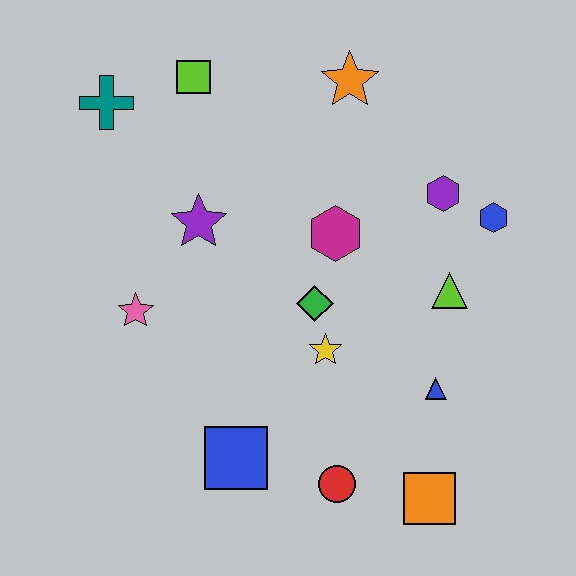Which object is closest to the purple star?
The pink star is closest to the purple star.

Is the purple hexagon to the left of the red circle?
No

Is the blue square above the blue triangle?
No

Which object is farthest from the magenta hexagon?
The orange square is farthest from the magenta hexagon.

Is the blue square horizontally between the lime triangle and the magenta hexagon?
No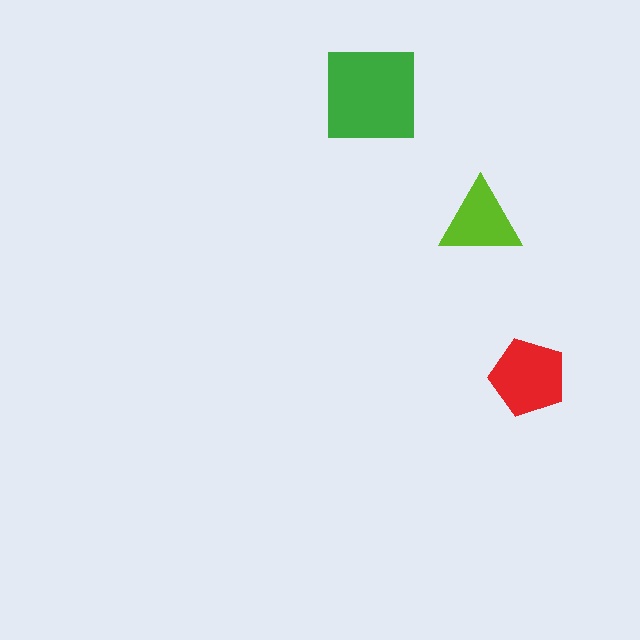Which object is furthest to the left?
The green square is leftmost.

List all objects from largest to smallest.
The green square, the red pentagon, the lime triangle.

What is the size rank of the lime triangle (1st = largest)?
3rd.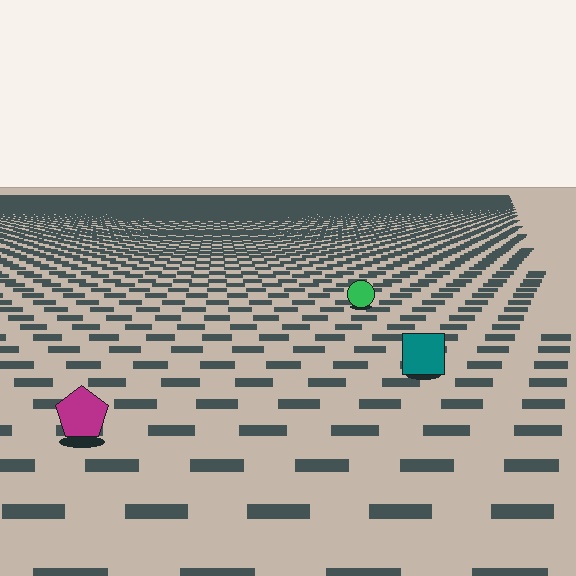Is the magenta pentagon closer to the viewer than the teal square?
Yes. The magenta pentagon is closer — you can tell from the texture gradient: the ground texture is coarser near it.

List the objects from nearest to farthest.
From nearest to farthest: the magenta pentagon, the teal square, the green circle.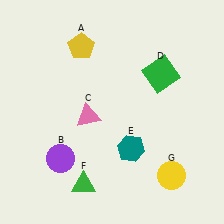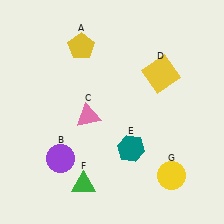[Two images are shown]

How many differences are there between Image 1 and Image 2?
There is 1 difference between the two images.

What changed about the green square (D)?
In Image 1, D is green. In Image 2, it changed to yellow.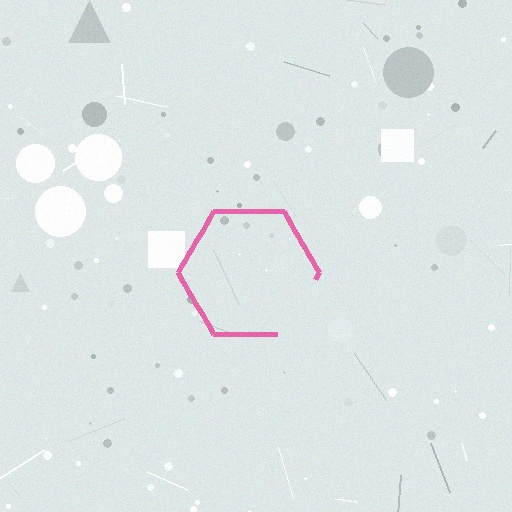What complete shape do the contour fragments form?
The contour fragments form a hexagon.